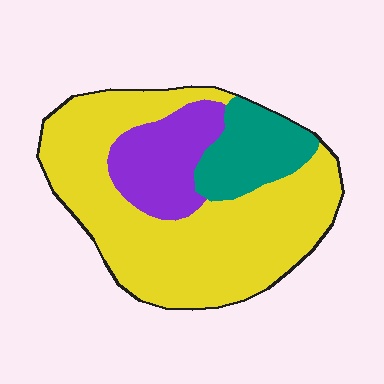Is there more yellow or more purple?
Yellow.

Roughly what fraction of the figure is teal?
Teal takes up about one sixth (1/6) of the figure.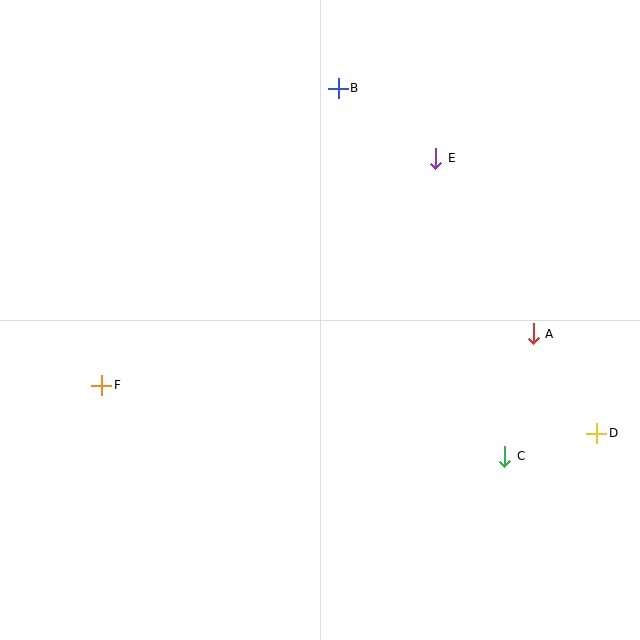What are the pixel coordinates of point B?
Point B is at (338, 88).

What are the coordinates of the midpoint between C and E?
The midpoint between C and E is at (470, 307).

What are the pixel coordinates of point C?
Point C is at (505, 456).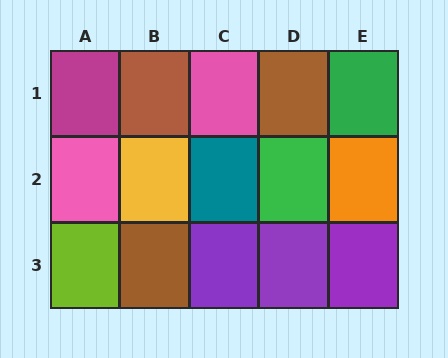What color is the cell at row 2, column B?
Yellow.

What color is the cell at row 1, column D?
Brown.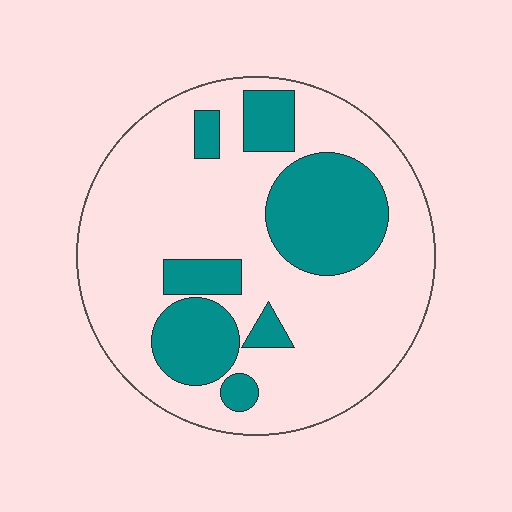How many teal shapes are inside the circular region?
7.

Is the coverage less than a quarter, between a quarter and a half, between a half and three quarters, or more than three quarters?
Between a quarter and a half.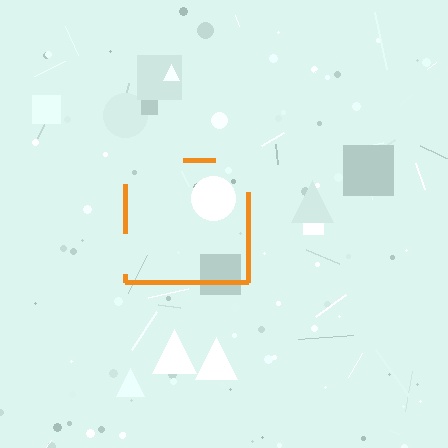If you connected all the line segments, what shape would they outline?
They would outline a square.